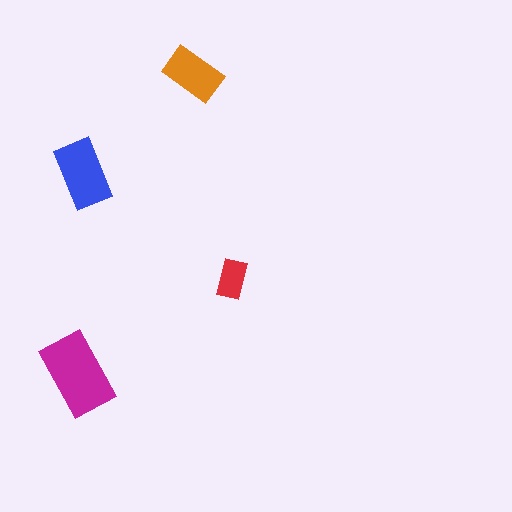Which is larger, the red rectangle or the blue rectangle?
The blue one.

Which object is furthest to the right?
The red rectangle is rightmost.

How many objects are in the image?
There are 4 objects in the image.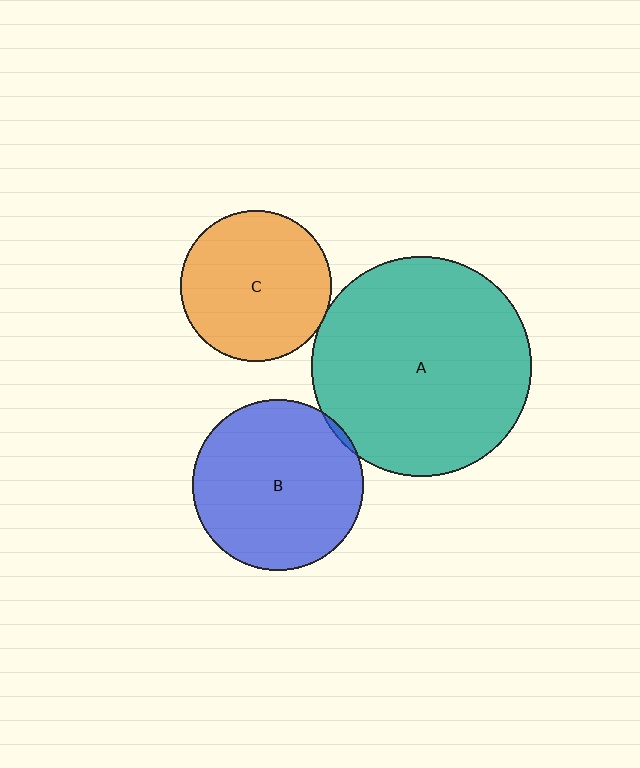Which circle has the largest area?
Circle A (teal).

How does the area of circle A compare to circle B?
Approximately 1.7 times.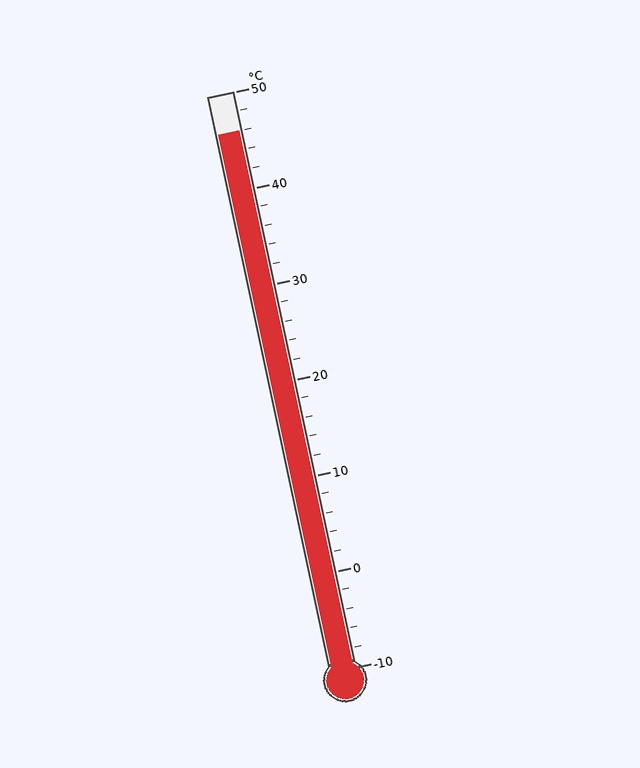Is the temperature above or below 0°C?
The temperature is above 0°C.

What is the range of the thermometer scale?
The thermometer scale ranges from -10°C to 50°C.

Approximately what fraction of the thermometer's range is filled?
The thermometer is filled to approximately 95% of its range.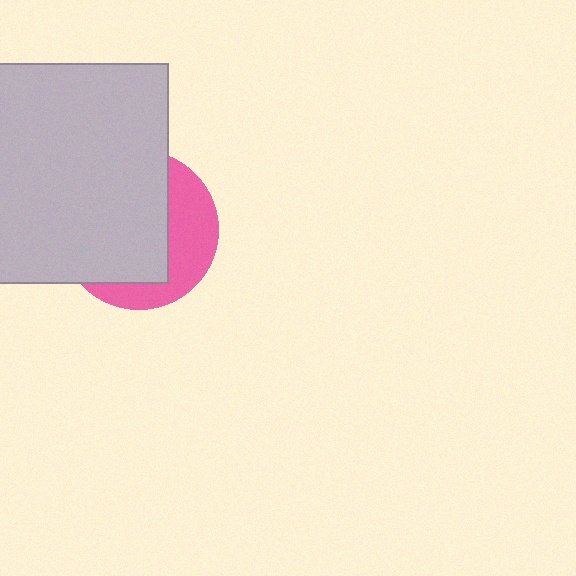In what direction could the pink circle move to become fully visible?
The pink circle could move right. That would shift it out from behind the light gray square entirely.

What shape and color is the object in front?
The object in front is a light gray square.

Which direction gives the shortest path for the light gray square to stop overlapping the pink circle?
Moving left gives the shortest separation.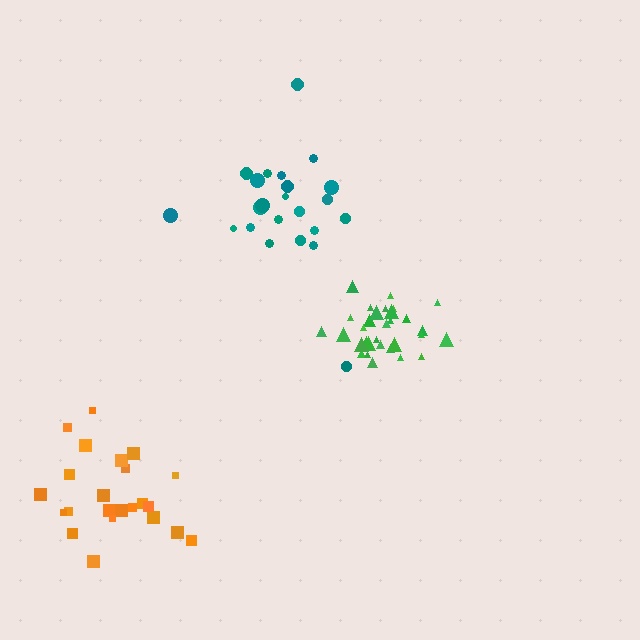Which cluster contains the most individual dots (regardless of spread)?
Green (32).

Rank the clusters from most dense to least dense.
green, orange, teal.